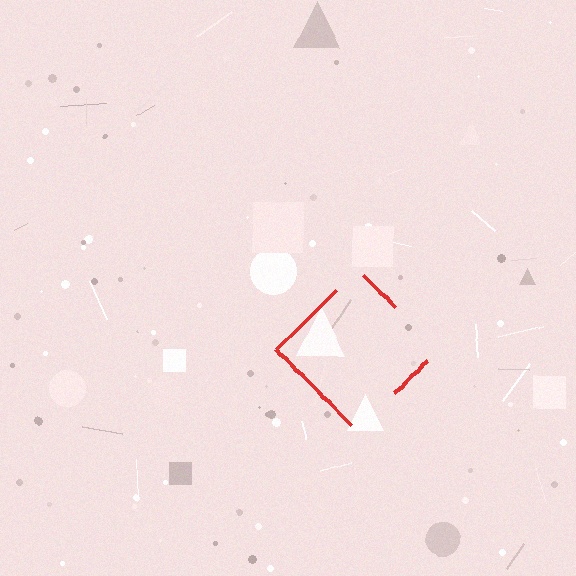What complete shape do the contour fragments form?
The contour fragments form a diamond.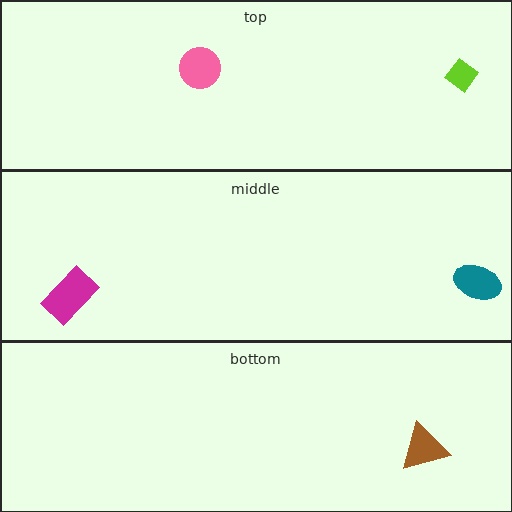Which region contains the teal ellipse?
The middle region.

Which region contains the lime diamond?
The top region.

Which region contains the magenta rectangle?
The middle region.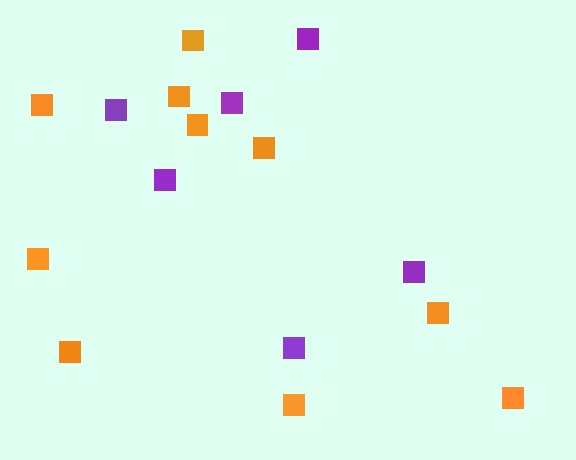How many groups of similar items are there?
There are 2 groups: one group of orange squares (10) and one group of purple squares (6).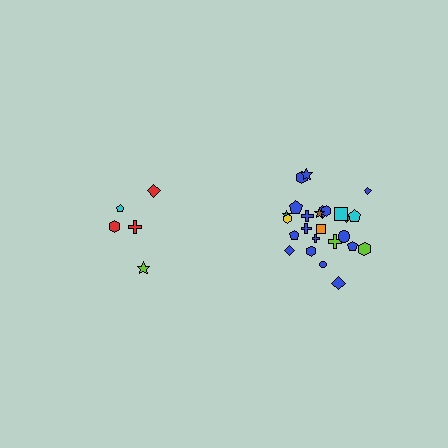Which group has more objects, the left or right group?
The right group.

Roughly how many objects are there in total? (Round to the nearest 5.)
Roughly 30 objects in total.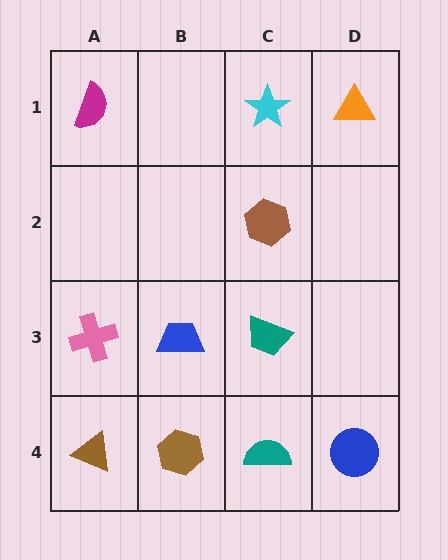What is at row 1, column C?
A cyan star.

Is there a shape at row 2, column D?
No, that cell is empty.